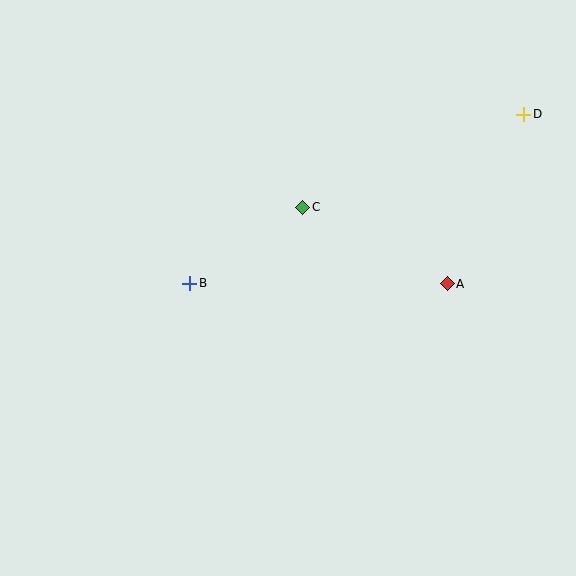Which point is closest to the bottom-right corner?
Point A is closest to the bottom-right corner.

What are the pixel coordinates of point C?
Point C is at (303, 207).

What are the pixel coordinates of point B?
Point B is at (190, 283).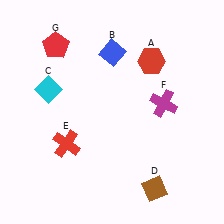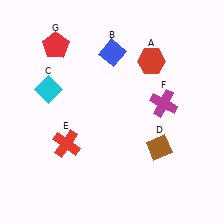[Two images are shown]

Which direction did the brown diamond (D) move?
The brown diamond (D) moved up.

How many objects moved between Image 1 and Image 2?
1 object moved between the two images.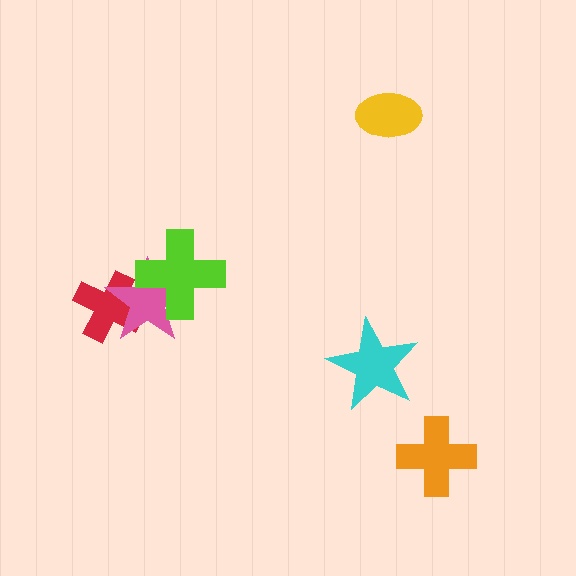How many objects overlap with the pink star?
2 objects overlap with the pink star.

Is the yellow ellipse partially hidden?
No, no other shape covers it.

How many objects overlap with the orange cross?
0 objects overlap with the orange cross.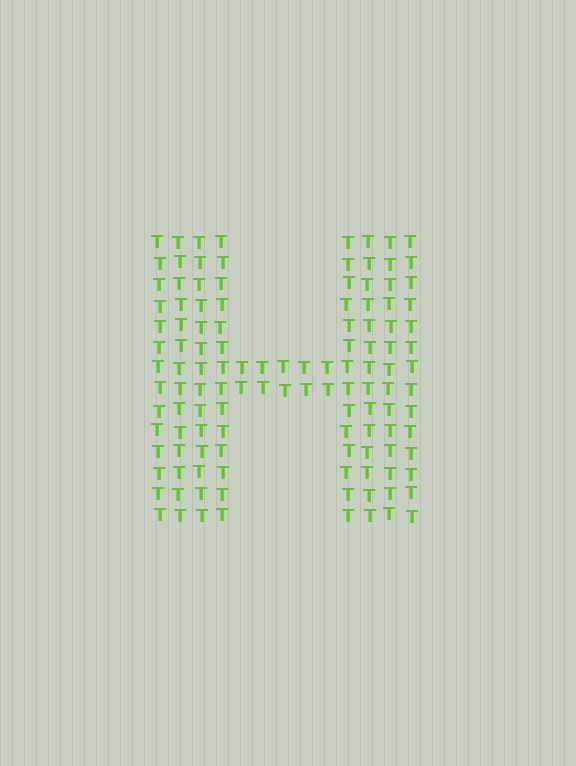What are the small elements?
The small elements are letter T's.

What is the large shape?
The large shape is the letter H.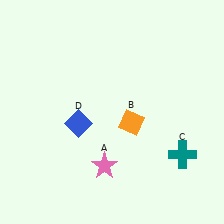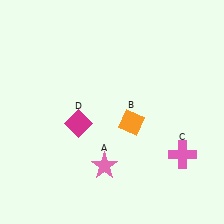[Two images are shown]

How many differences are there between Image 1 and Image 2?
There are 2 differences between the two images.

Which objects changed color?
C changed from teal to pink. D changed from blue to magenta.